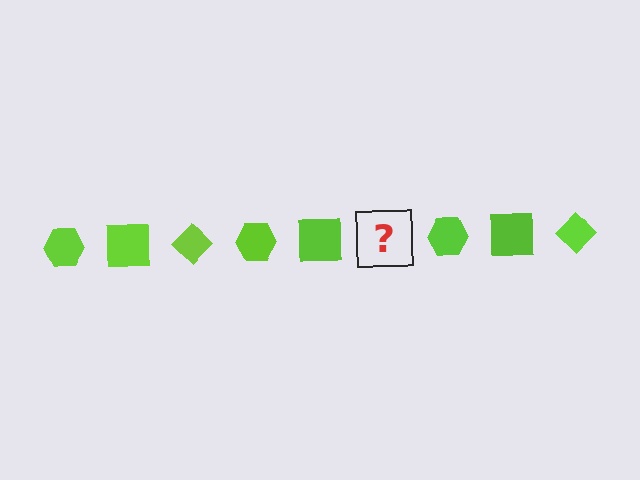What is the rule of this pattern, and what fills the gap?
The rule is that the pattern cycles through hexagon, square, diamond shapes in lime. The gap should be filled with a lime diamond.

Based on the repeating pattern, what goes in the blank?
The blank should be a lime diamond.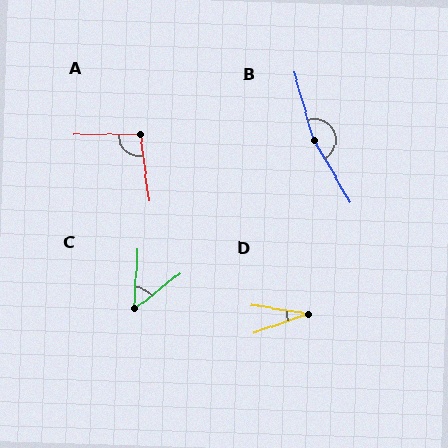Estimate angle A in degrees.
Approximately 97 degrees.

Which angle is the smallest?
D, at approximately 29 degrees.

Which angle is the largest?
B, at approximately 165 degrees.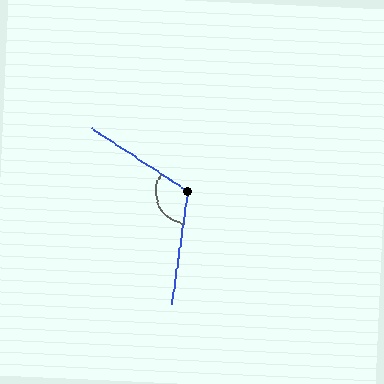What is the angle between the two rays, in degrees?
Approximately 115 degrees.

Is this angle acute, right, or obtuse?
It is obtuse.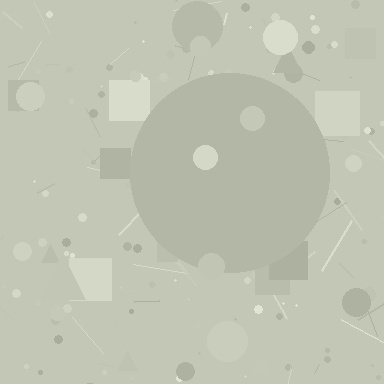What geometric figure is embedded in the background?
A circle is embedded in the background.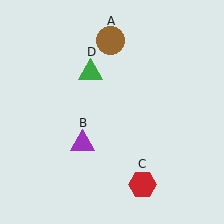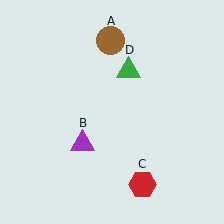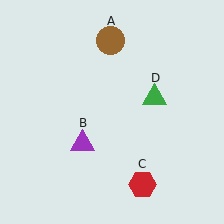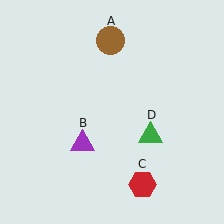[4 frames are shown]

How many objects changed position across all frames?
1 object changed position: green triangle (object D).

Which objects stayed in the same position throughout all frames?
Brown circle (object A) and purple triangle (object B) and red hexagon (object C) remained stationary.